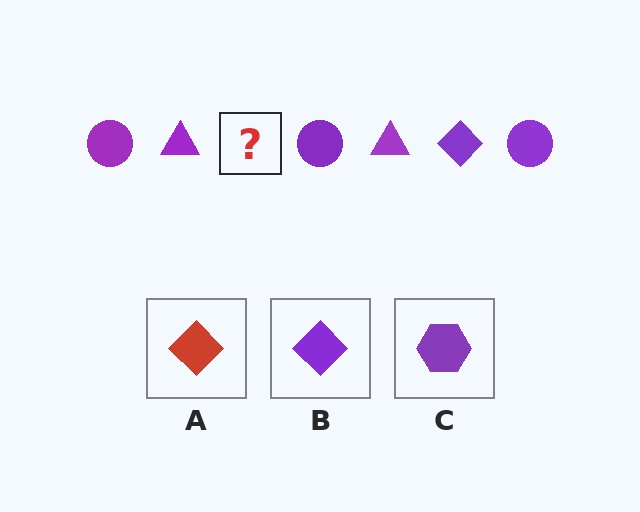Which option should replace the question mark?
Option B.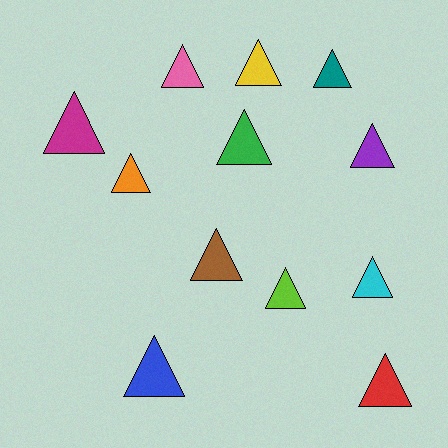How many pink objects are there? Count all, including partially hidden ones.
There is 1 pink object.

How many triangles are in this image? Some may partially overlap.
There are 12 triangles.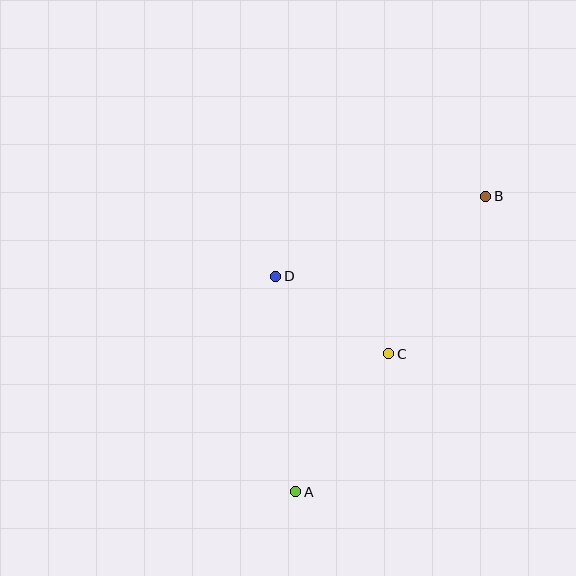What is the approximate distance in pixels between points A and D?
The distance between A and D is approximately 217 pixels.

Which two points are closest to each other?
Points C and D are closest to each other.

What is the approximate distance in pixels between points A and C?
The distance between A and C is approximately 167 pixels.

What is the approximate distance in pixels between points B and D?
The distance between B and D is approximately 225 pixels.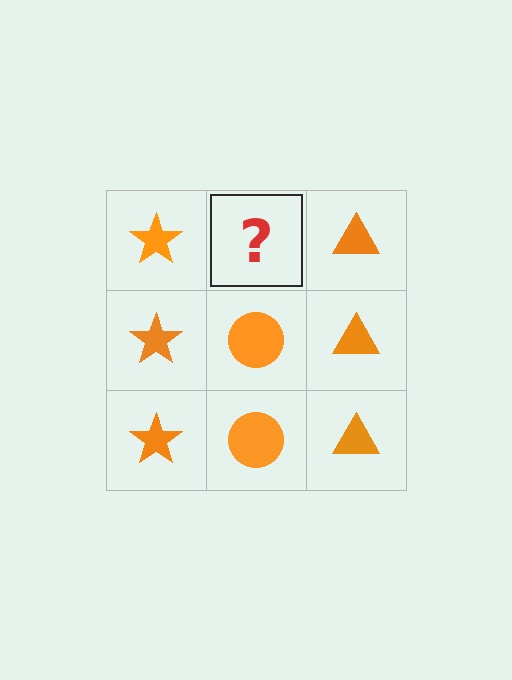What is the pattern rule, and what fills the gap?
The rule is that each column has a consistent shape. The gap should be filled with an orange circle.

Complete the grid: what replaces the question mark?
The question mark should be replaced with an orange circle.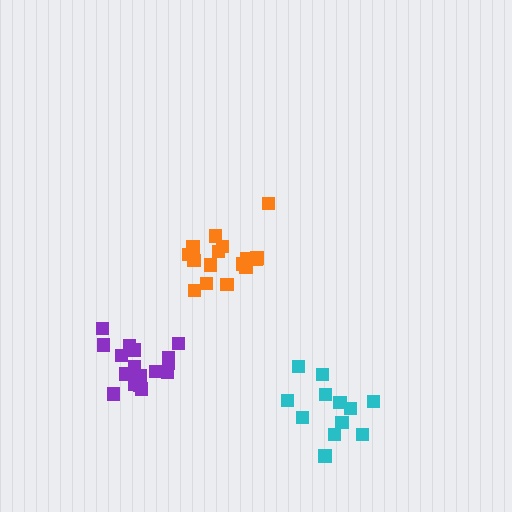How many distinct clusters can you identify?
There are 3 distinct clusters.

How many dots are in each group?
Group 1: 17 dots, Group 2: 17 dots, Group 3: 12 dots (46 total).